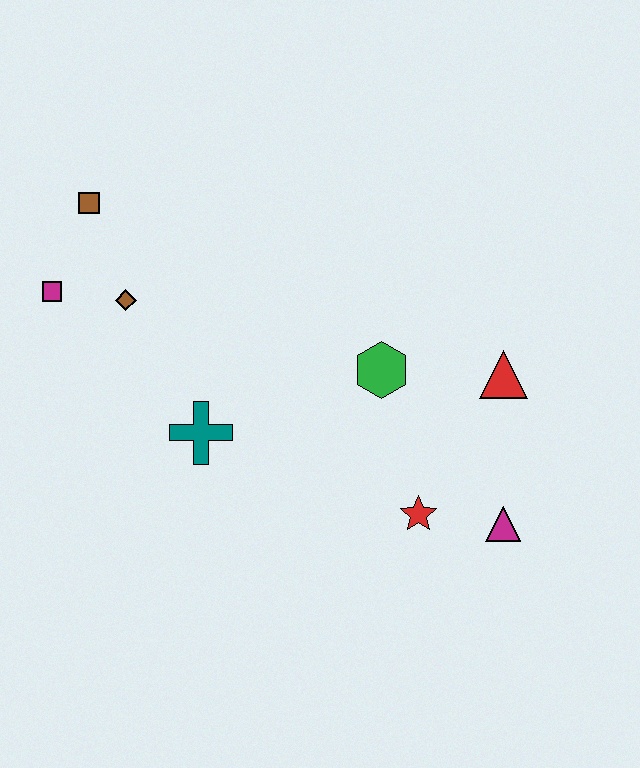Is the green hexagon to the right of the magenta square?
Yes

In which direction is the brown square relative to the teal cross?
The brown square is above the teal cross.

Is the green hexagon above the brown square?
No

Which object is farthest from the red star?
The brown square is farthest from the red star.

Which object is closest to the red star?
The magenta triangle is closest to the red star.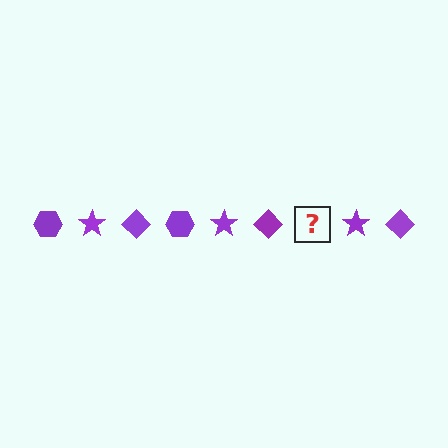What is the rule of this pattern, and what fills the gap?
The rule is that the pattern cycles through hexagon, star, diamond shapes in purple. The gap should be filled with a purple hexagon.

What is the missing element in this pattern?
The missing element is a purple hexagon.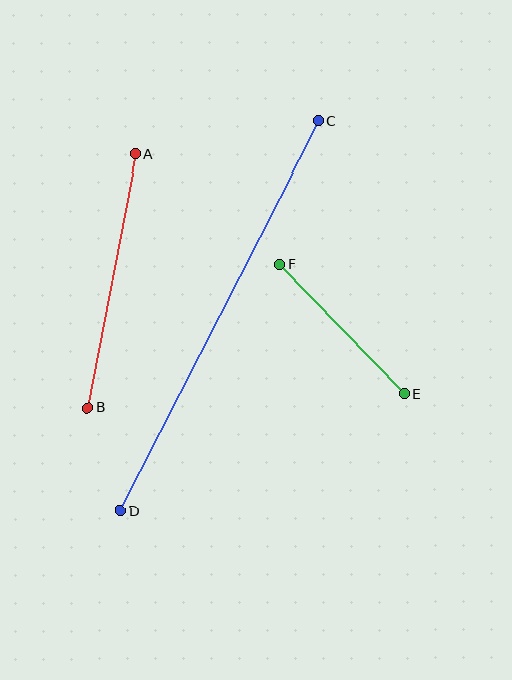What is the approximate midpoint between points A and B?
The midpoint is at approximately (112, 281) pixels.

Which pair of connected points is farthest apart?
Points C and D are farthest apart.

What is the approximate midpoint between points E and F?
The midpoint is at approximately (342, 329) pixels.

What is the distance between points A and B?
The distance is approximately 258 pixels.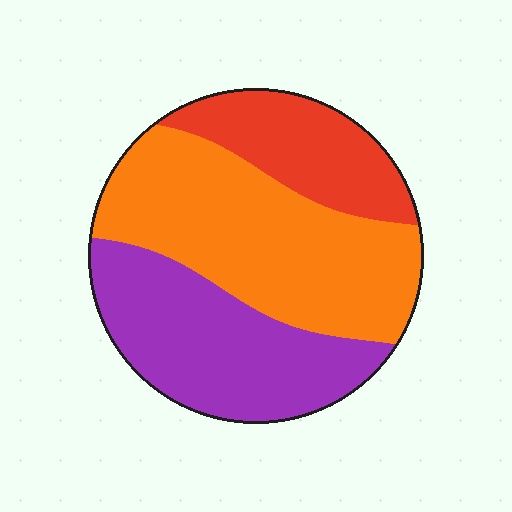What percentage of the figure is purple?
Purple covers around 35% of the figure.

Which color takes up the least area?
Red, at roughly 20%.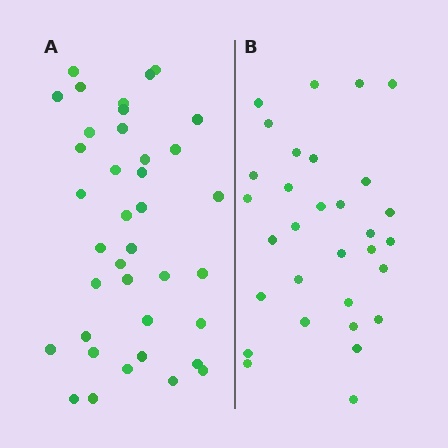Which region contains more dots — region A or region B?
Region A (the left region) has more dots.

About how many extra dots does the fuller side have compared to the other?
Region A has roughly 8 or so more dots than region B.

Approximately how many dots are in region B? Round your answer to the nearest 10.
About 30 dots. (The exact count is 31, which rounds to 30.)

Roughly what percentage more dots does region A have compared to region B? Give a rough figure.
About 25% more.